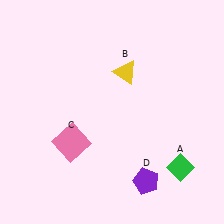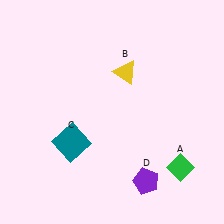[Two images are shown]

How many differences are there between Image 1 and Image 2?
There is 1 difference between the two images.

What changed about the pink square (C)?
In Image 1, C is pink. In Image 2, it changed to teal.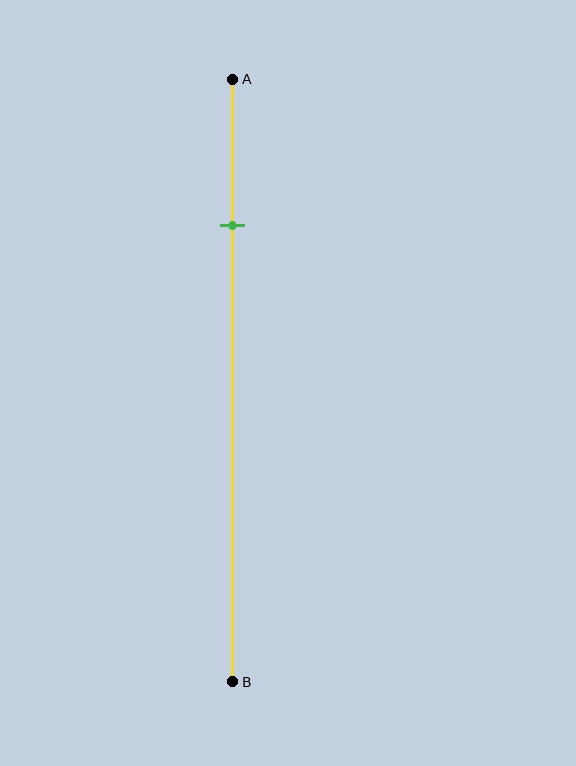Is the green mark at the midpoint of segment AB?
No, the mark is at about 25% from A, not at the 50% midpoint.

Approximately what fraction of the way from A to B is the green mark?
The green mark is approximately 25% of the way from A to B.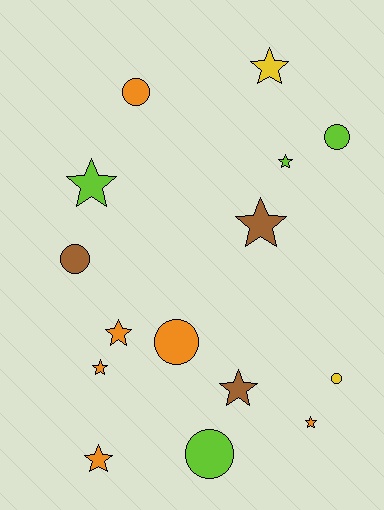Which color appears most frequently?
Orange, with 6 objects.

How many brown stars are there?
There are 2 brown stars.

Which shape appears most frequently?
Star, with 9 objects.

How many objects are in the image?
There are 15 objects.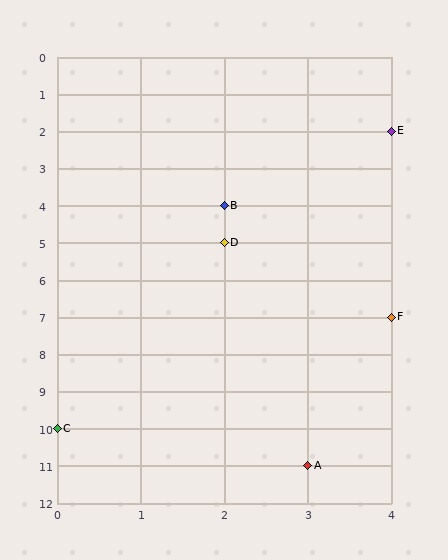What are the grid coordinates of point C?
Point C is at grid coordinates (0, 10).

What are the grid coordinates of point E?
Point E is at grid coordinates (4, 2).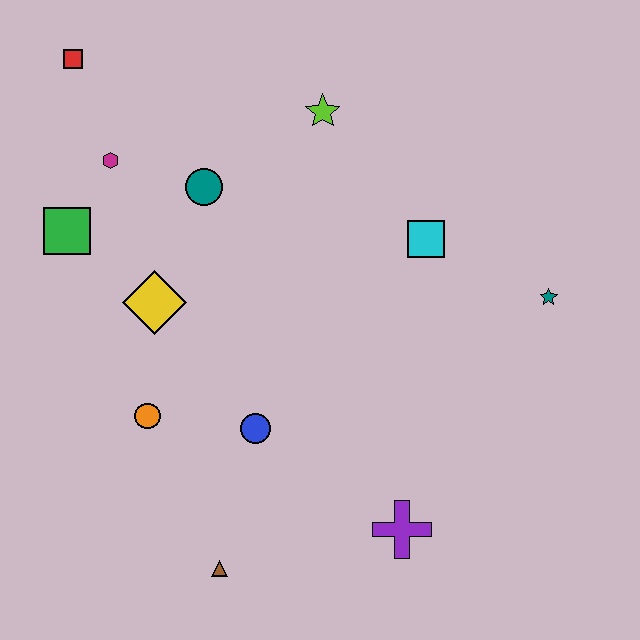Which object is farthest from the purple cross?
The red square is farthest from the purple cross.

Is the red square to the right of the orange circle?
No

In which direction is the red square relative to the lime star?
The red square is to the left of the lime star.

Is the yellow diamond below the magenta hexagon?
Yes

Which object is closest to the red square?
The magenta hexagon is closest to the red square.